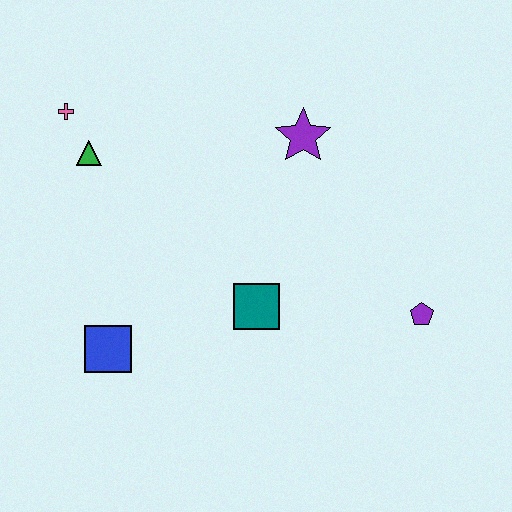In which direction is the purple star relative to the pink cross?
The purple star is to the right of the pink cross.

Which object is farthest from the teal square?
The pink cross is farthest from the teal square.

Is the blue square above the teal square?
No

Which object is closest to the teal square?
The blue square is closest to the teal square.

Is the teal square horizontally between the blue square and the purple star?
Yes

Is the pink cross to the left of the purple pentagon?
Yes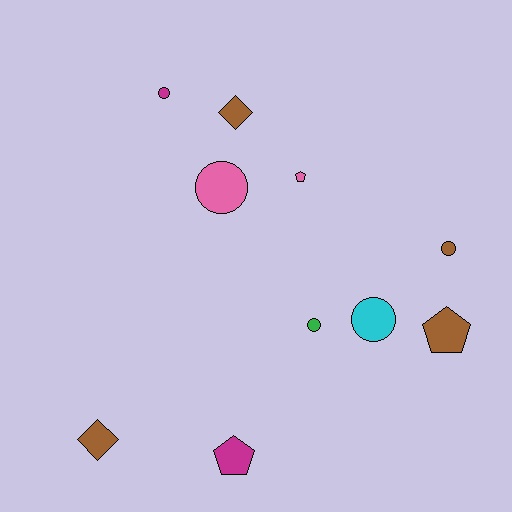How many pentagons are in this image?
There are 3 pentagons.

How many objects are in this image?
There are 10 objects.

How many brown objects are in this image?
There are 4 brown objects.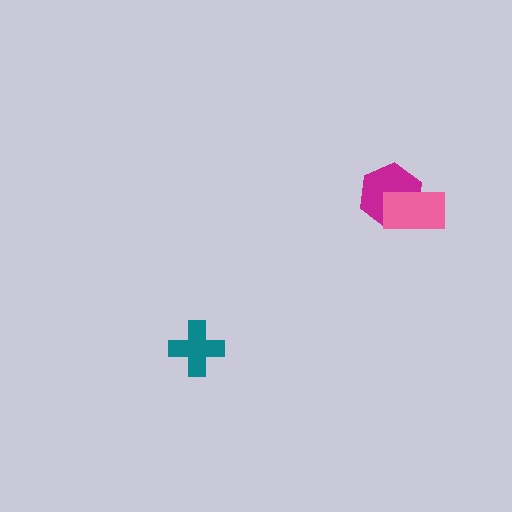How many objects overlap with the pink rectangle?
1 object overlaps with the pink rectangle.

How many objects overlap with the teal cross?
0 objects overlap with the teal cross.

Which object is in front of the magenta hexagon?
The pink rectangle is in front of the magenta hexagon.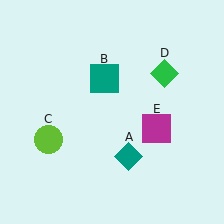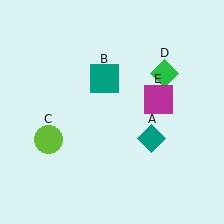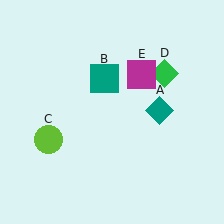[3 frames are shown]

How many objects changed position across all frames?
2 objects changed position: teal diamond (object A), magenta square (object E).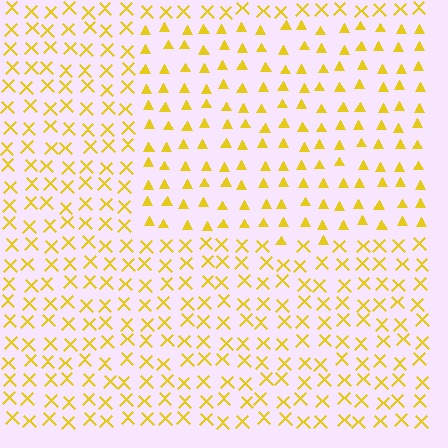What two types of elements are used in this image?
The image uses triangles inside the rectangle region and X marks outside it.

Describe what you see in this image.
The image is filled with small yellow elements arranged in a uniform grid. A rectangle-shaped region contains triangles, while the surrounding area contains X marks. The boundary is defined purely by the change in element shape.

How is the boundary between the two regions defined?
The boundary is defined by a change in element shape: triangles inside vs. X marks outside. All elements share the same color and spacing.